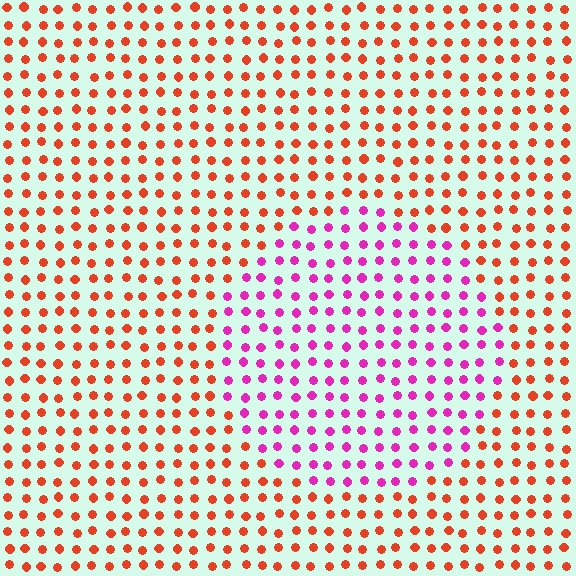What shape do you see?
I see a circle.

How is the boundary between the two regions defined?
The boundary is defined purely by a slight shift in hue (about 55 degrees). Spacing, size, and orientation are identical on both sides.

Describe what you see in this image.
The image is filled with small red elements in a uniform arrangement. A circle-shaped region is visible where the elements are tinted to a slightly different hue, forming a subtle color boundary.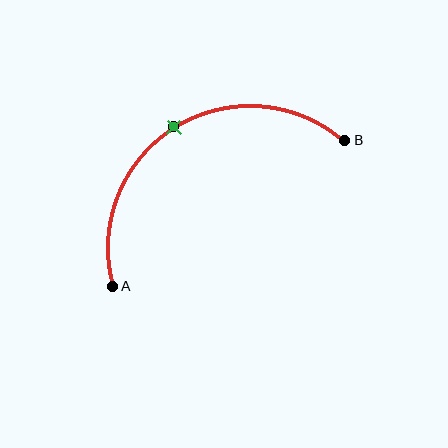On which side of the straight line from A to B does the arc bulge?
The arc bulges above the straight line connecting A and B.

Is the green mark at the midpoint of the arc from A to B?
Yes. The green mark lies on the arc at equal arc-length from both A and B — it is the arc midpoint.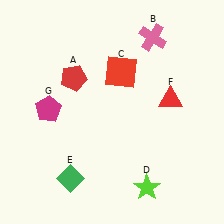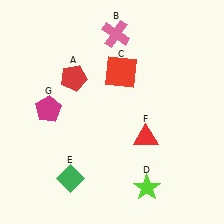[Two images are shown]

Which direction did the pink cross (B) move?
The pink cross (B) moved left.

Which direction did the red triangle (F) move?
The red triangle (F) moved down.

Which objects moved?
The objects that moved are: the pink cross (B), the red triangle (F).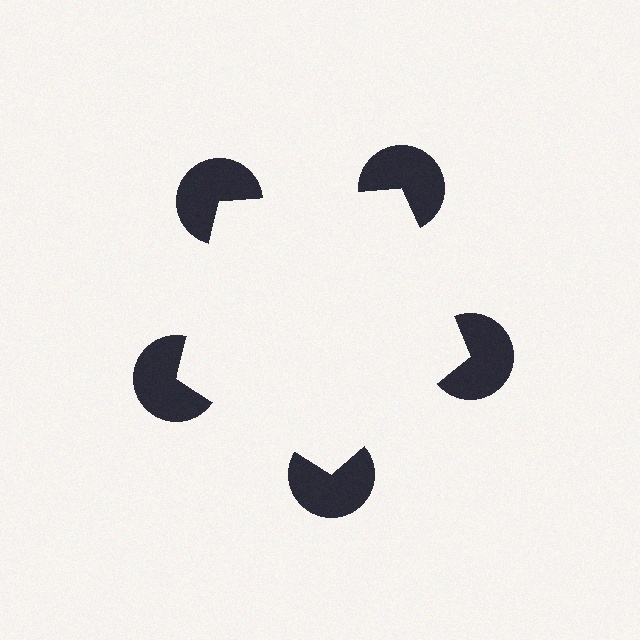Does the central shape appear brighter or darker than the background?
It typically appears slightly brighter than the background, even though no actual brightness change is drawn.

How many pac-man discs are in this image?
There are 5 — one at each vertex of the illusory pentagon.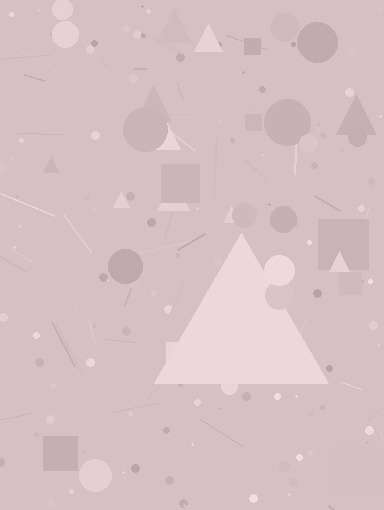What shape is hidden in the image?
A triangle is hidden in the image.